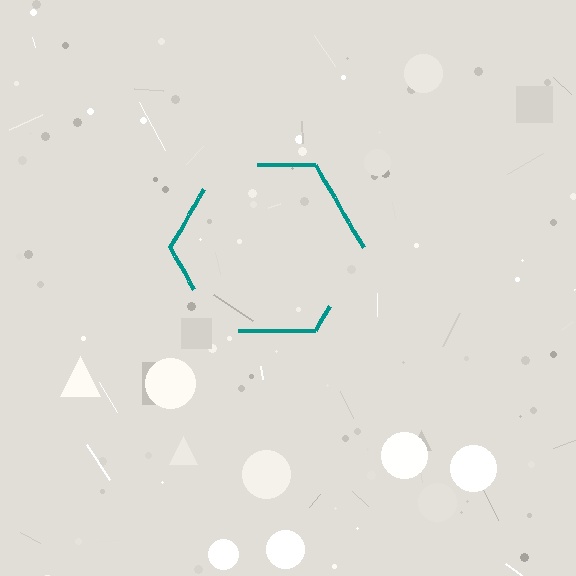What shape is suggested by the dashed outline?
The dashed outline suggests a hexagon.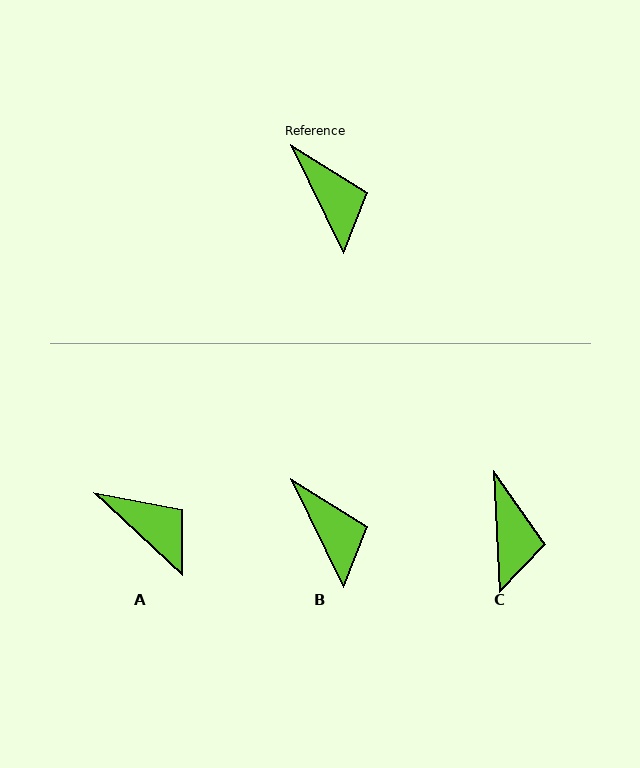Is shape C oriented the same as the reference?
No, it is off by about 23 degrees.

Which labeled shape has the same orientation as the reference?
B.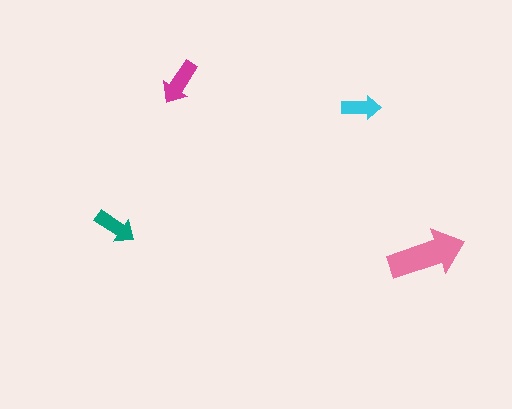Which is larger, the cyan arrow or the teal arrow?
The teal one.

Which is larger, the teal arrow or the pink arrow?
The pink one.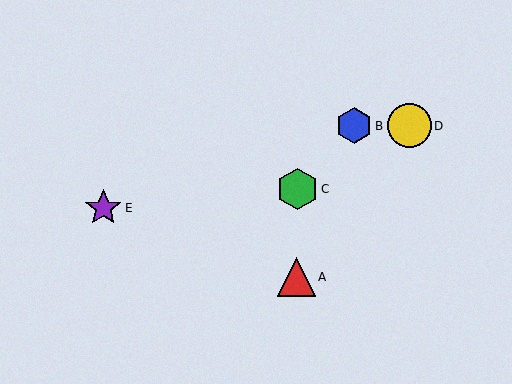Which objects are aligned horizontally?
Objects B, D are aligned horizontally.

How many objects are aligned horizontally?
2 objects (B, D) are aligned horizontally.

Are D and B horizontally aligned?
Yes, both are at y≈126.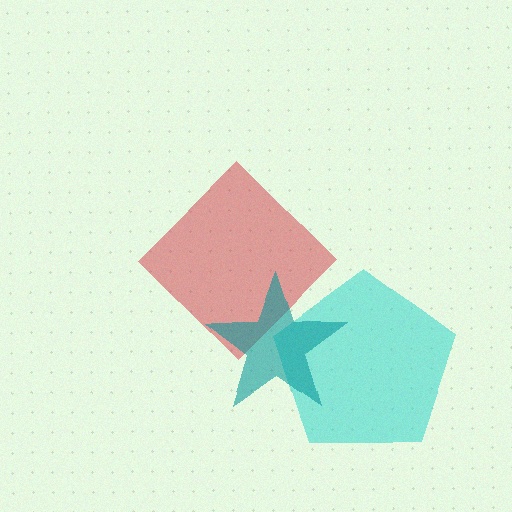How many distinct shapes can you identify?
There are 3 distinct shapes: a cyan pentagon, a red diamond, a teal star.